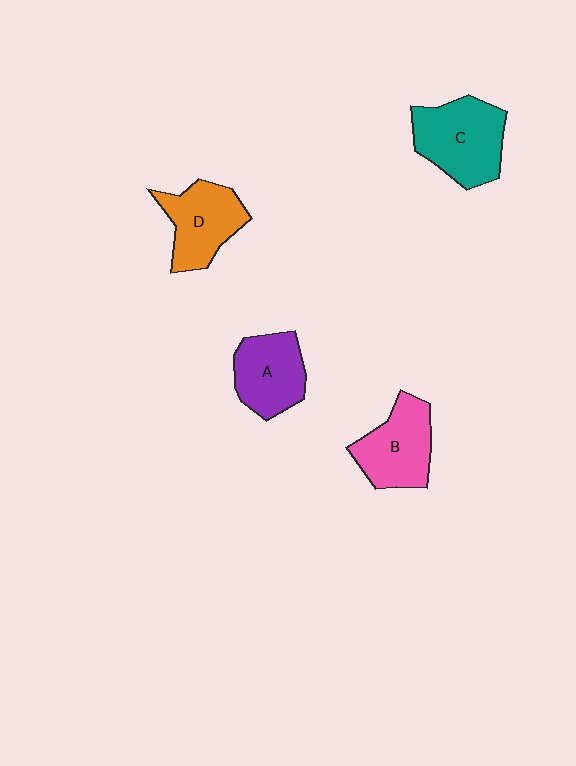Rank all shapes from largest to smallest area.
From largest to smallest: C (teal), B (pink), D (orange), A (purple).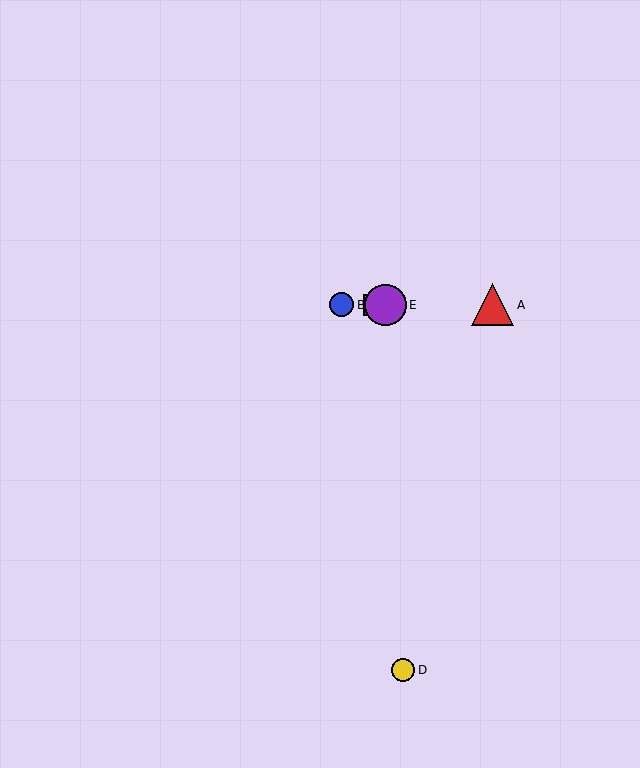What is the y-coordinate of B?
Object B is at y≈305.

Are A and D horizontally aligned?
No, A is at y≈305 and D is at y≈670.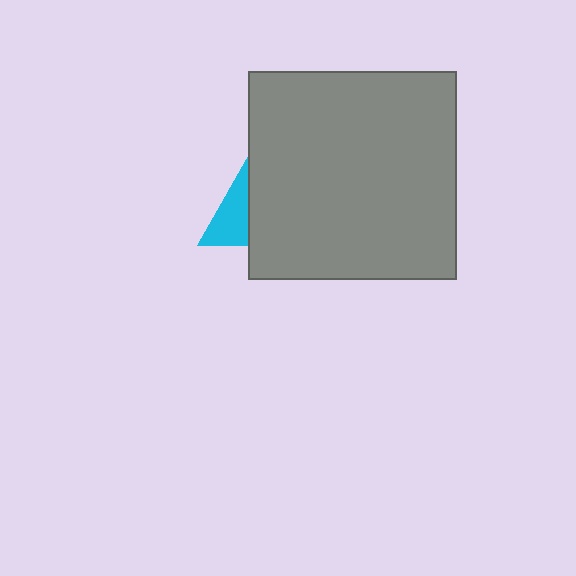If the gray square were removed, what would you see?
You would see the complete cyan triangle.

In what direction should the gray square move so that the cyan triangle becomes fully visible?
The gray square should move right. That is the shortest direction to clear the overlap and leave the cyan triangle fully visible.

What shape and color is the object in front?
The object in front is a gray square.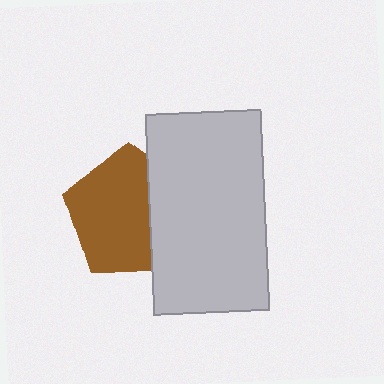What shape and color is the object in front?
The object in front is a light gray rectangle.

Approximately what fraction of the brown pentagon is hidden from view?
Roughly 33% of the brown pentagon is hidden behind the light gray rectangle.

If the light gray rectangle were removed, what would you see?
You would see the complete brown pentagon.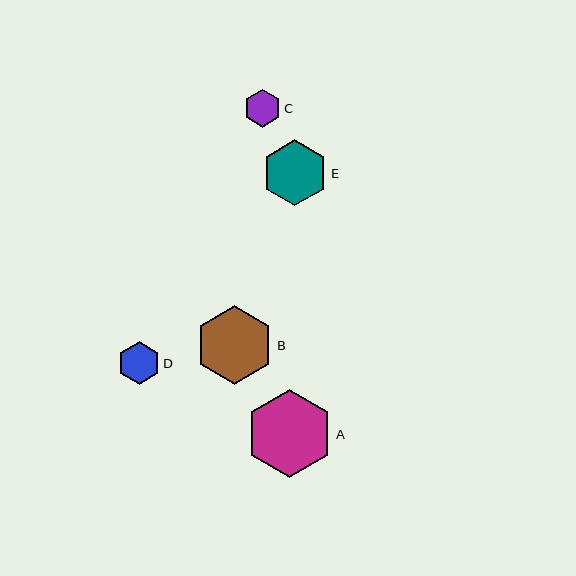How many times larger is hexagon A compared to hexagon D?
Hexagon A is approximately 2.0 times the size of hexagon D.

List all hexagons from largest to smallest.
From largest to smallest: A, B, E, D, C.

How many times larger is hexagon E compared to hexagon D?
Hexagon E is approximately 1.6 times the size of hexagon D.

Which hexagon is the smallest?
Hexagon C is the smallest with a size of approximately 38 pixels.